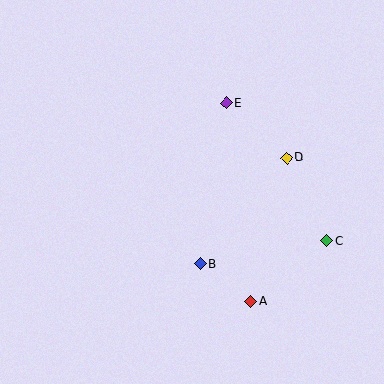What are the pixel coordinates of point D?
Point D is at (287, 158).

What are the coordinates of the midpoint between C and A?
The midpoint between C and A is at (289, 271).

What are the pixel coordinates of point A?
Point A is at (251, 301).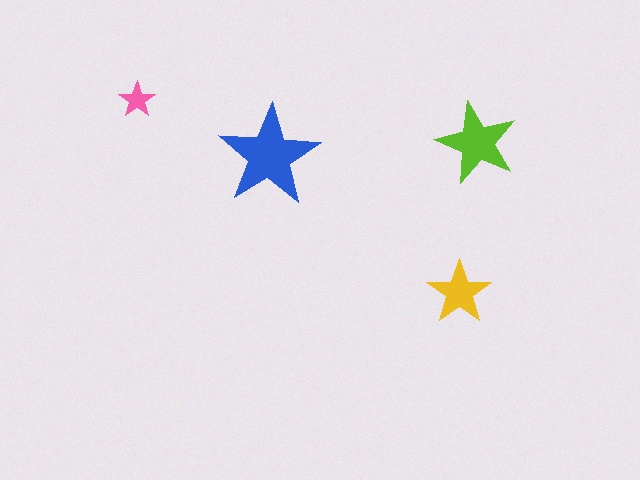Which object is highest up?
The pink star is topmost.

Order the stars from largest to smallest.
the blue one, the lime one, the yellow one, the pink one.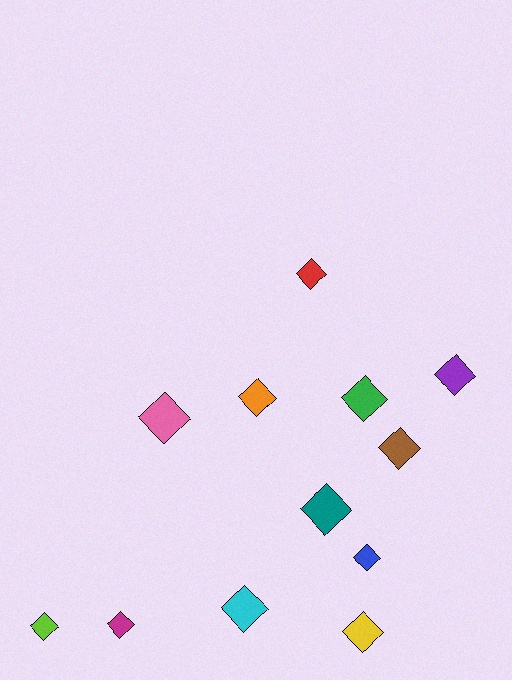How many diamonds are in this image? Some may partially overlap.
There are 12 diamonds.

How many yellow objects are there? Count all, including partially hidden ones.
There is 1 yellow object.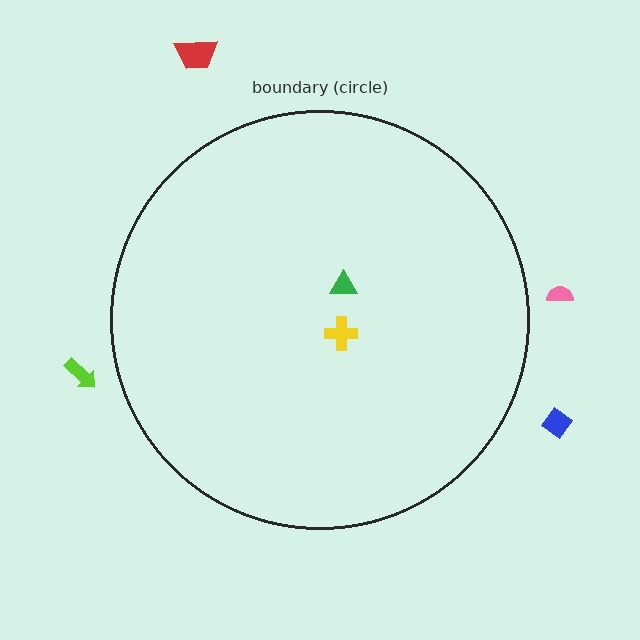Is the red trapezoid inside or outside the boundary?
Outside.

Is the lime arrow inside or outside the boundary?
Outside.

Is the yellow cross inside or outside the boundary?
Inside.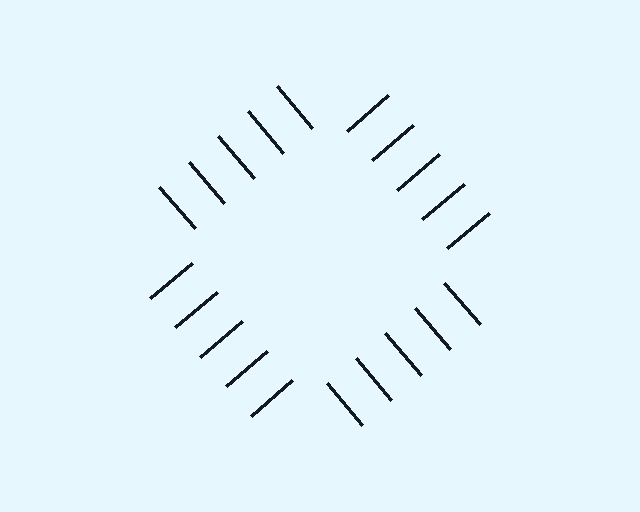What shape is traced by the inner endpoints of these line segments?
An illusory square — the line segments terminate on its edges but no continuous stroke is drawn.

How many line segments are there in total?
20 — 5 along each of the 4 edges.